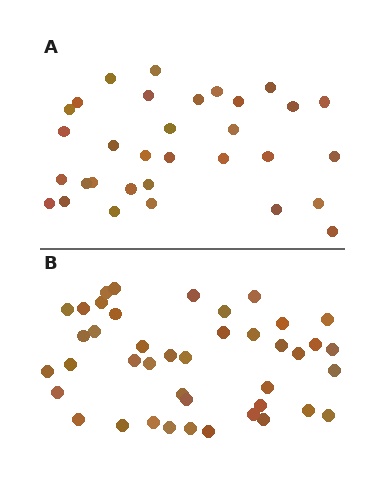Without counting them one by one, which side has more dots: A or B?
Region B (the bottom region) has more dots.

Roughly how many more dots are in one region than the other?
Region B has roughly 10 or so more dots than region A.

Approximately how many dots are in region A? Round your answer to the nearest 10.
About 30 dots. (The exact count is 32, which rounds to 30.)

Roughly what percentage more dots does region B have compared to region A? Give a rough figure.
About 30% more.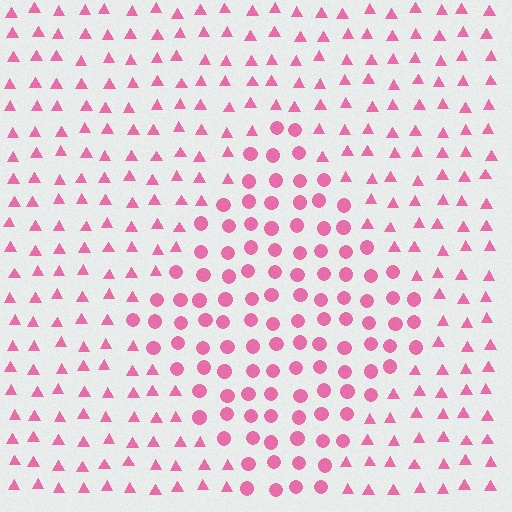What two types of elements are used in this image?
The image uses circles inside the diamond region and triangles outside it.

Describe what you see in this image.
The image is filled with small pink elements arranged in a uniform grid. A diamond-shaped region contains circles, while the surrounding area contains triangles. The boundary is defined purely by the change in element shape.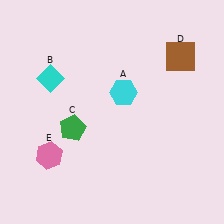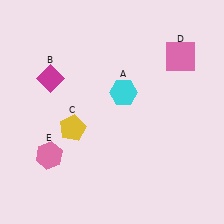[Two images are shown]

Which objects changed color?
B changed from cyan to magenta. C changed from green to yellow. D changed from brown to pink.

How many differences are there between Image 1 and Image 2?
There are 3 differences between the two images.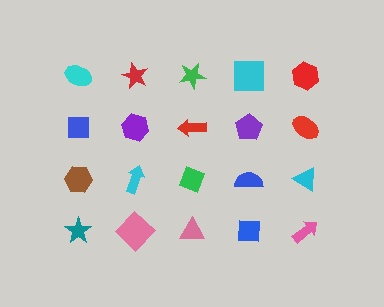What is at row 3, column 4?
A blue semicircle.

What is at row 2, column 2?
A purple hexagon.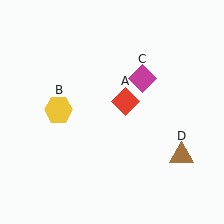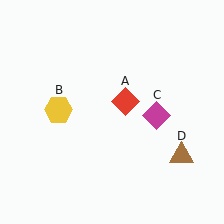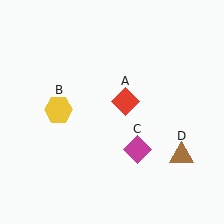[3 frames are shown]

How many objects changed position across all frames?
1 object changed position: magenta diamond (object C).